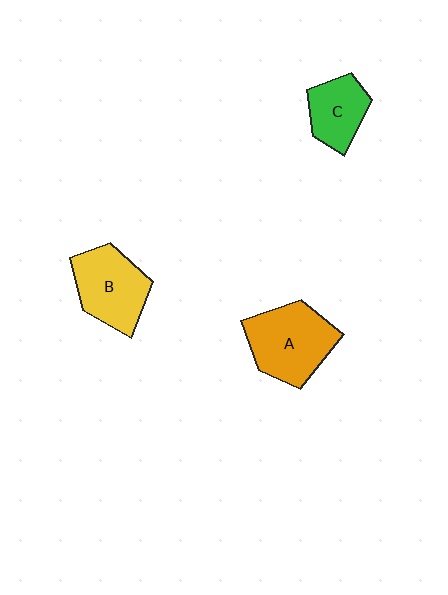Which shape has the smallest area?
Shape C (green).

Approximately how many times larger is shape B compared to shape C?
Approximately 1.4 times.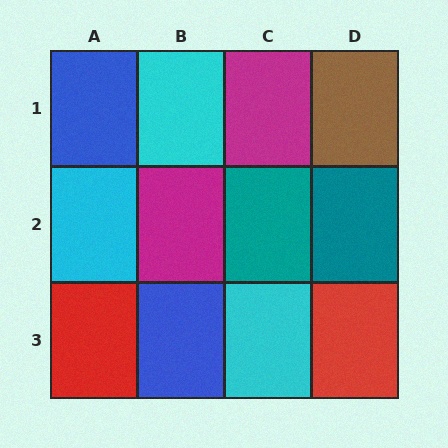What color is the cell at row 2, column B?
Magenta.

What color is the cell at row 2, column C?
Teal.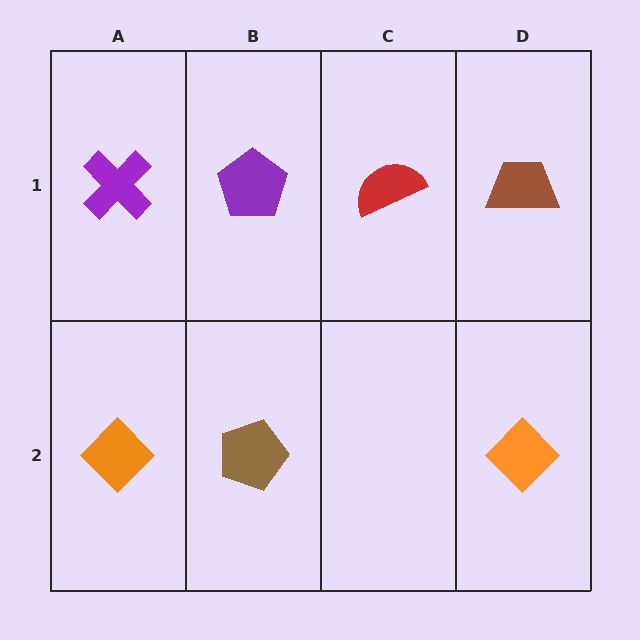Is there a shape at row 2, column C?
No, that cell is empty.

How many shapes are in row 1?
4 shapes.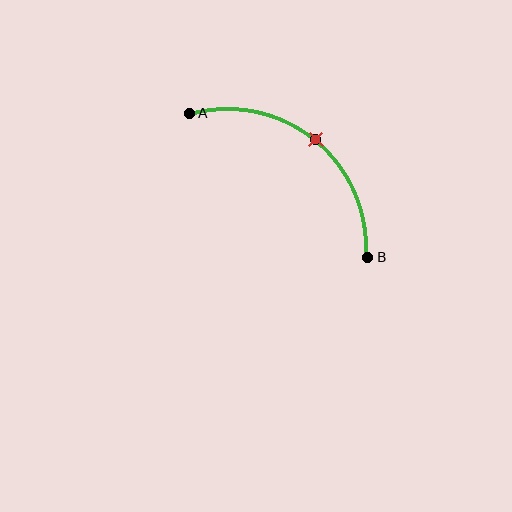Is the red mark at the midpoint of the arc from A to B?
Yes. The red mark lies on the arc at equal arc-length from both A and B — it is the arc midpoint.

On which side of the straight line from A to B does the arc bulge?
The arc bulges above and to the right of the straight line connecting A and B.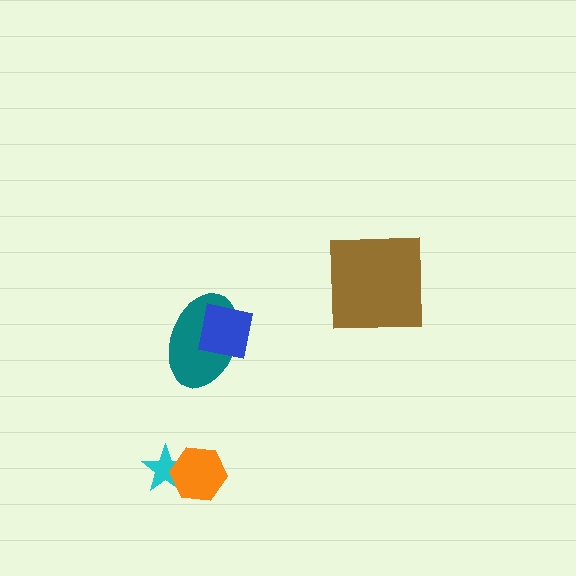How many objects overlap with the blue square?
1 object overlaps with the blue square.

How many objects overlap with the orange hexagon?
1 object overlaps with the orange hexagon.